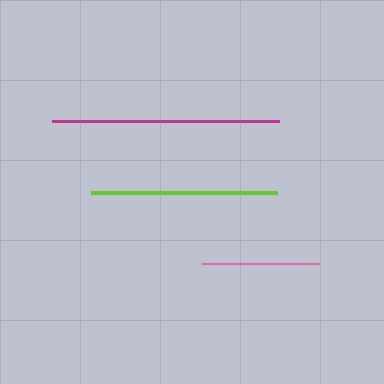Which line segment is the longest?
The magenta line is the longest at approximately 226 pixels.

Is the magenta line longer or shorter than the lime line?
The magenta line is longer than the lime line.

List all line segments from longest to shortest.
From longest to shortest: magenta, lime, pink.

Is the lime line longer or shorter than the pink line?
The lime line is longer than the pink line.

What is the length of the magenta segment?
The magenta segment is approximately 226 pixels long.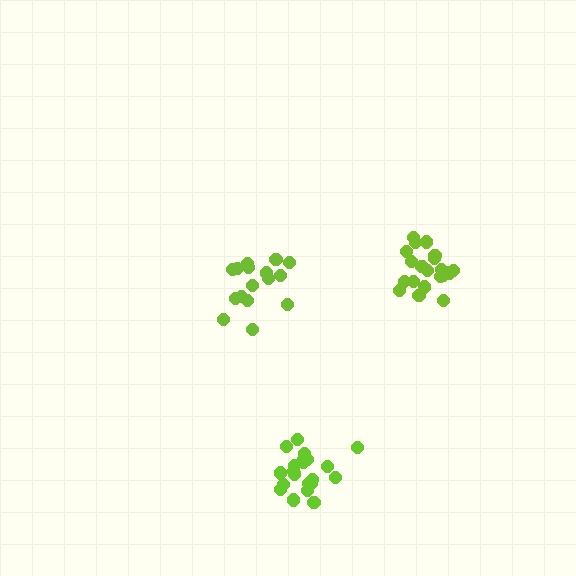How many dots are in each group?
Group 1: 21 dots, Group 2: 16 dots, Group 3: 20 dots (57 total).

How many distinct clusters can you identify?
There are 3 distinct clusters.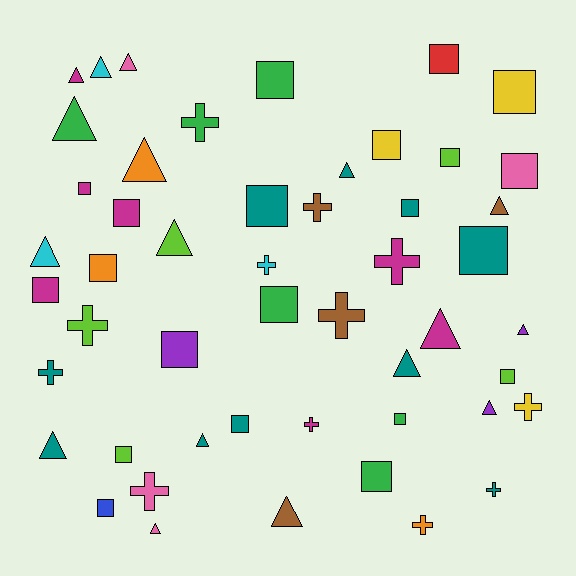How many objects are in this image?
There are 50 objects.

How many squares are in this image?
There are 21 squares.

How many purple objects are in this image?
There are 3 purple objects.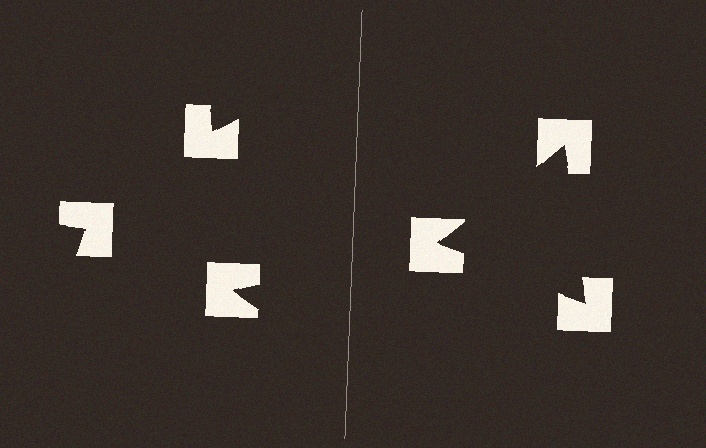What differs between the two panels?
The notched squares are positioned identically on both sides; only the wedge orientations differ. On the right they align to a triangle; on the left they are misaligned.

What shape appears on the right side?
An illusory triangle.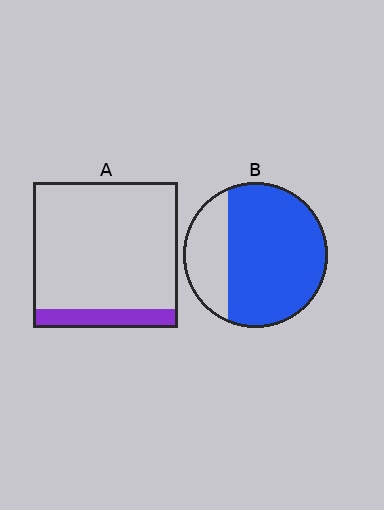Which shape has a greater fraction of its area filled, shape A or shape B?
Shape B.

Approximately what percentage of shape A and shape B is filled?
A is approximately 15% and B is approximately 75%.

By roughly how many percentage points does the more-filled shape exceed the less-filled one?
By roughly 60 percentage points (B over A).